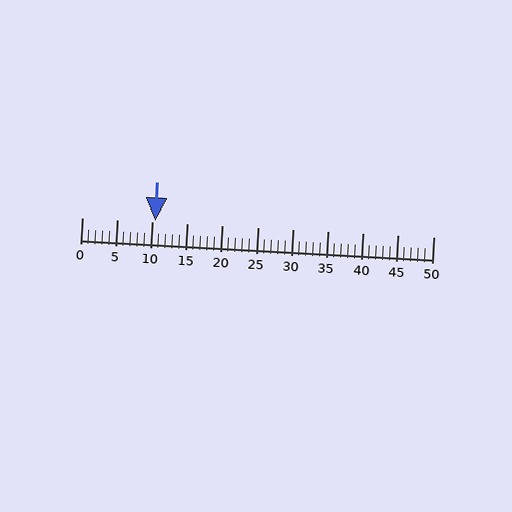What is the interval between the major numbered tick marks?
The major tick marks are spaced 5 units apart.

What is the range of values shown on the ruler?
The ruler shows values from 0 to 50.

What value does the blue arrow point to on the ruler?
The blue arrow points to approximately 10.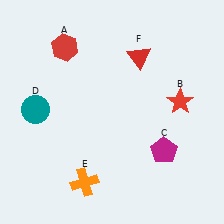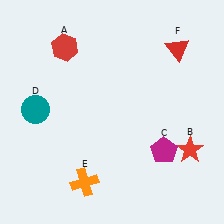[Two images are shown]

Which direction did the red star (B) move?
The red star (B) moved down.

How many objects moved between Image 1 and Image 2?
2 objects moved between the two images.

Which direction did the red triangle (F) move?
The red triangle (F) moved right.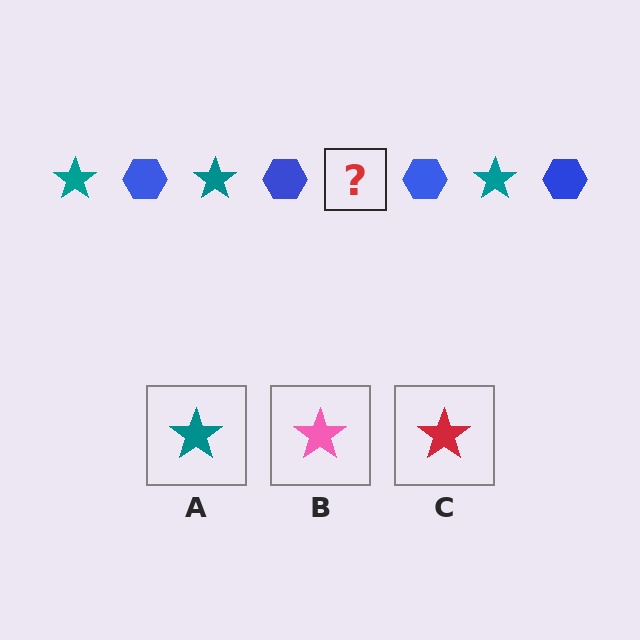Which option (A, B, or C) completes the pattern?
A.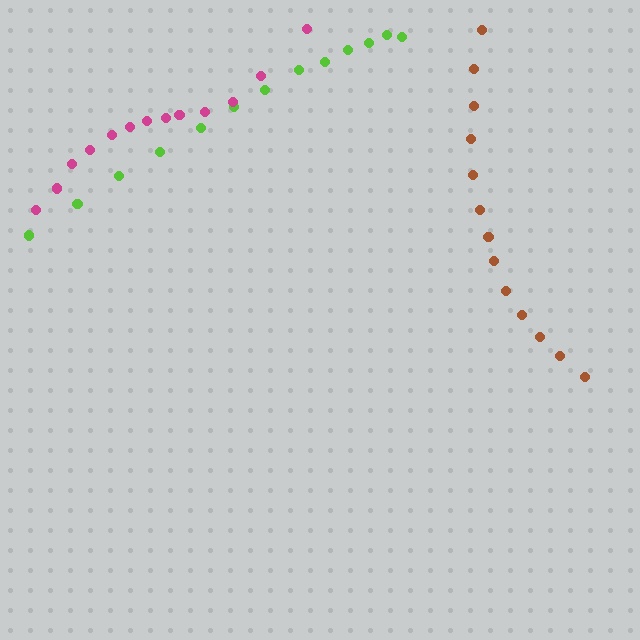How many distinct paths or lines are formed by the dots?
There are 3 distinct paths.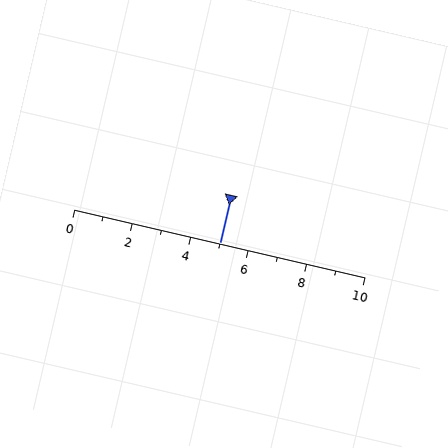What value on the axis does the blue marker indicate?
The marker indicates approximately 5.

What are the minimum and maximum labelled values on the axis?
The axis runs from 0 to 10.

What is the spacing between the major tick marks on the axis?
The major ticks are spaced 2 apart.